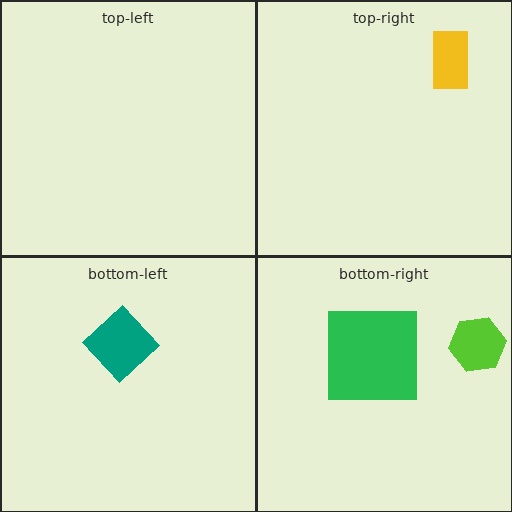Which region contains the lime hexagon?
The bottom-right region.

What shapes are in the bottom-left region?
The teal diamond.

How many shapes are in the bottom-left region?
1.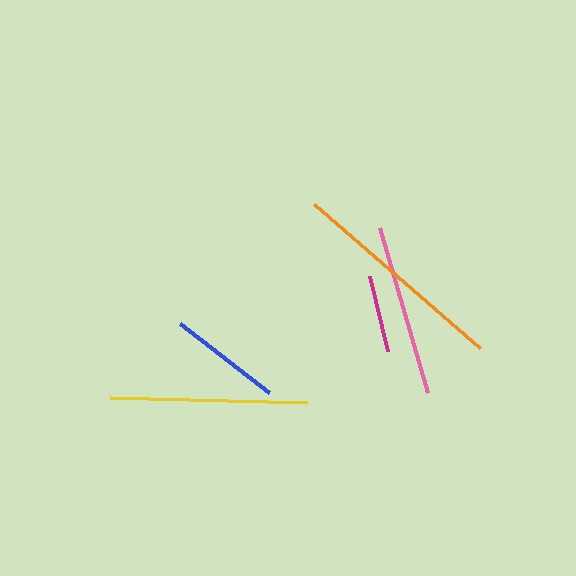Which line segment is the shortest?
The magenta line is the shortest at approximately 77 pixels.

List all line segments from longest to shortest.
From longest to shortest: orange, yellow, pink, blue, magenta.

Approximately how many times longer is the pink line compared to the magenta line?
The pink line is approximately 2.2 times the length of the magenta line.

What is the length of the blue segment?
The blue segment is approximately 113 pixels long.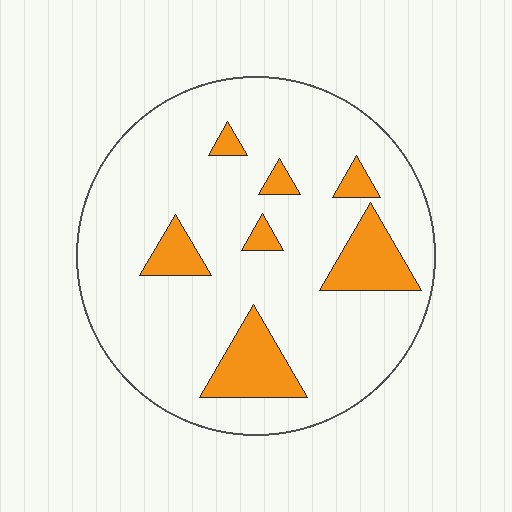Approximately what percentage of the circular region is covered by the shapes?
Approximately 15%.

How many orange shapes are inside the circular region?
7.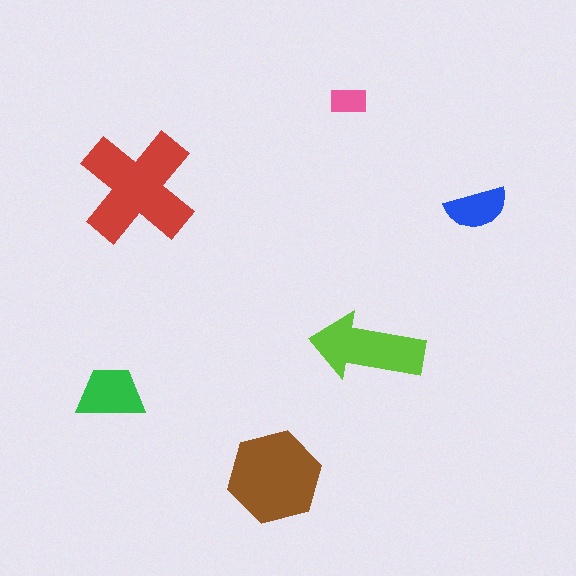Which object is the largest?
The red cross.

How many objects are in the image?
There are 6 objects in the image.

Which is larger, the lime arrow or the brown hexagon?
The brown hexagon.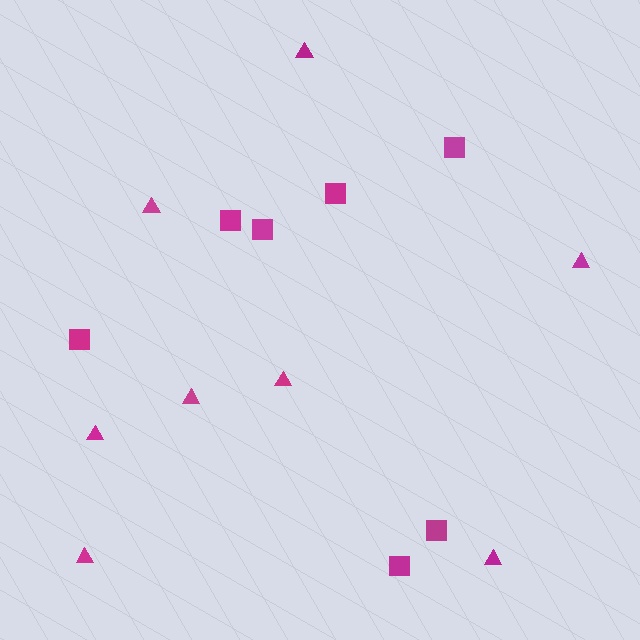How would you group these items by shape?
There are 2 groups: one group of triangles (8) and one group of squares (7).